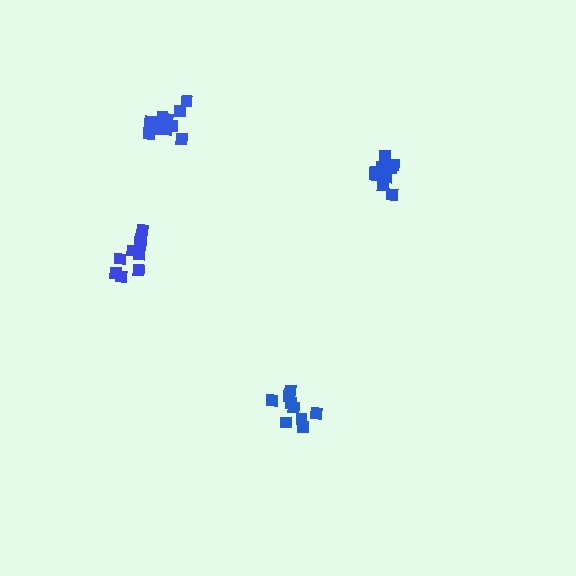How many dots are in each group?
Group 1: 12 dots, Group 2: 9 dots, Group 3: 9 dots, Group 4: 11 dots (41 total).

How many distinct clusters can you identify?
There are 4 distinct clusters.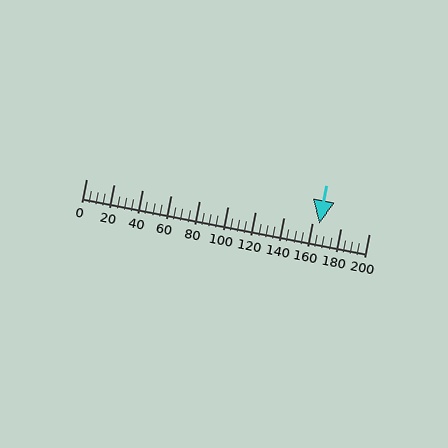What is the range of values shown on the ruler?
The ruler shows values from 0 to 200.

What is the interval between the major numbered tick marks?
The major tick marks are spaced 20 units apart.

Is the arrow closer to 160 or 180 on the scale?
The arrow is closer to 160.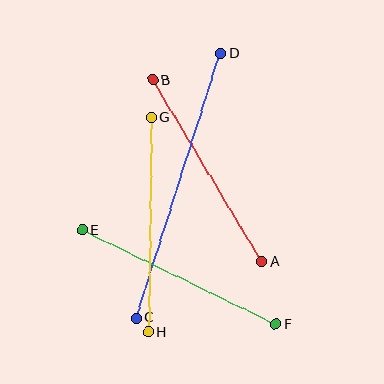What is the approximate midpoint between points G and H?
The midpoint is at approximately (150, 225) pixels.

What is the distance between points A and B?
The distance is approximately 212 pixels.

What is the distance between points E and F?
The distance is approximately 215 pixels.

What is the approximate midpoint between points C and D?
The midpoint is at approximately (178, 186) pixels.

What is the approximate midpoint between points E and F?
The midpoint is at approximately (179, 277) pixels.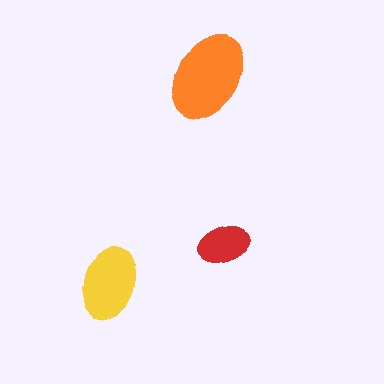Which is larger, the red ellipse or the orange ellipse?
The orange one.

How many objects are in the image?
There are 3 objects in the image.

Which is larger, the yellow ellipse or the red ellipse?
The yellow one.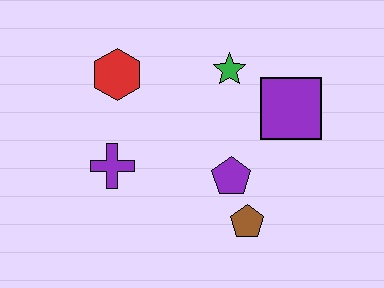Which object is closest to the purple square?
The green star is closest to the purple square.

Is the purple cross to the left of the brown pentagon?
Yes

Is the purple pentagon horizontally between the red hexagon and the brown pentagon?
Yes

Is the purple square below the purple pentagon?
No